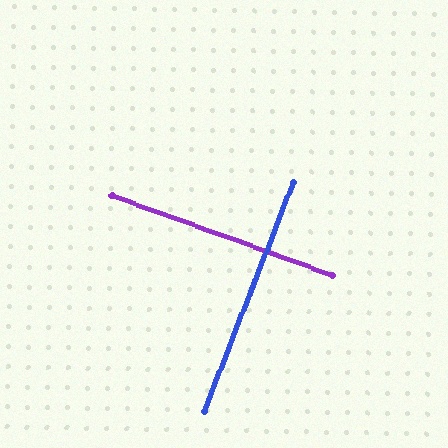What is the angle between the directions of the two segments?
Approximately 89 degrees.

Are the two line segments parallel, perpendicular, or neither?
Perpendicular — they meet at approximately 89°.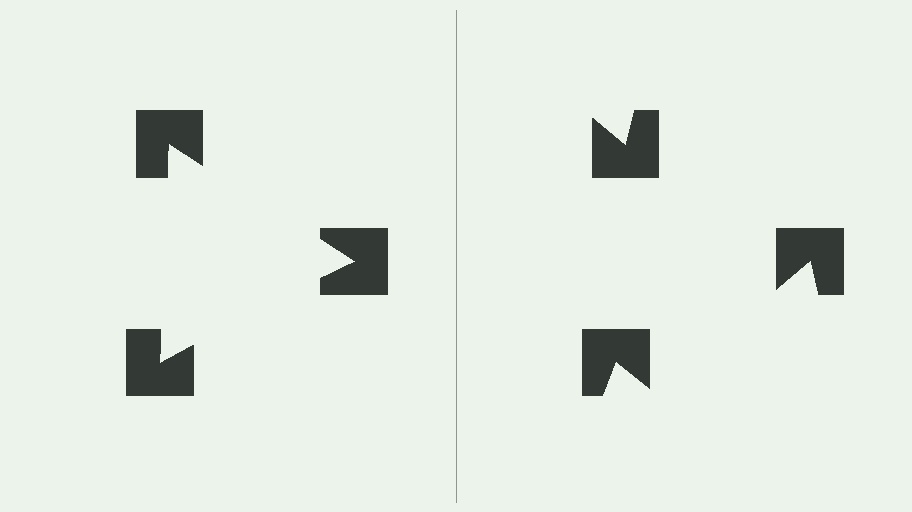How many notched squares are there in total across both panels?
6 — 3 on each side.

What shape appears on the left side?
An illusory triangle.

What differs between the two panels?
The notched squares are positioned identically on both sides; only the wedge orientations differ. On the left they align to a triangle; on the right they are misaligned.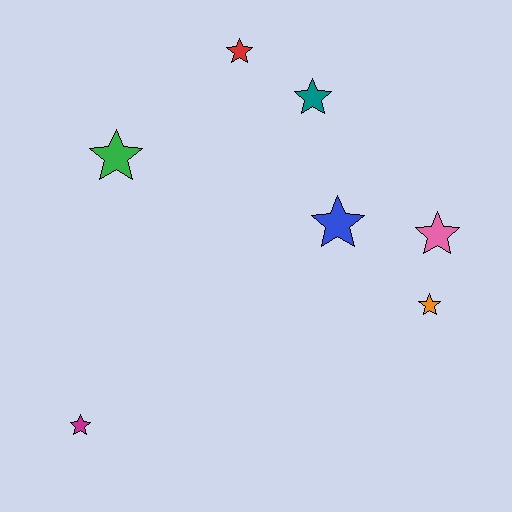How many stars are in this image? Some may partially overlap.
There are 7 stars.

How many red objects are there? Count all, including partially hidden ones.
There is 1 red object.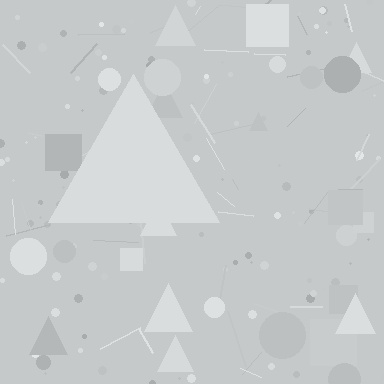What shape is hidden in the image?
A triangle is hidden in the image.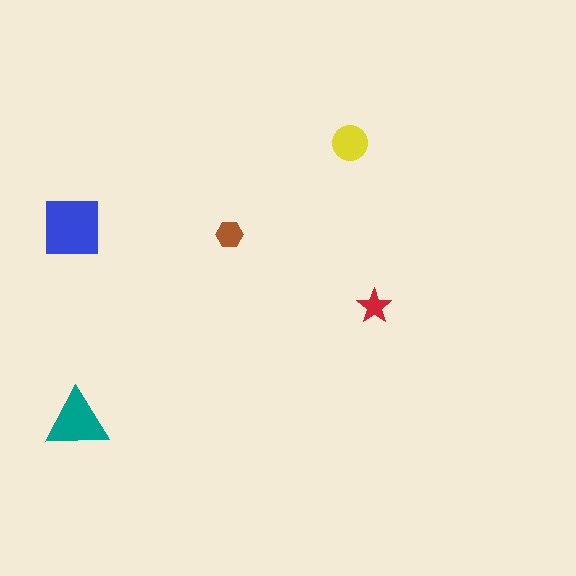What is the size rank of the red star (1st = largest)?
5th.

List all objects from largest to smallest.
The blue square, the teal triangle, the yellow circle, the brown hexagon, the red star.